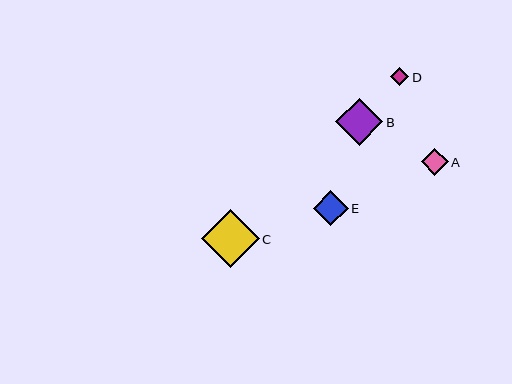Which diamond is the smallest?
Diamond D is the smallest with a size of approximately 19 pixels.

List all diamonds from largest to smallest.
From largest to smallest: C, B, E, A, D.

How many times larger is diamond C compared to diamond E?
Diamond C is approximately 1.7 times the size of diamond E.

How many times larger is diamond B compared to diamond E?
Diamond B is approximately 1.3 times the size of diamond E.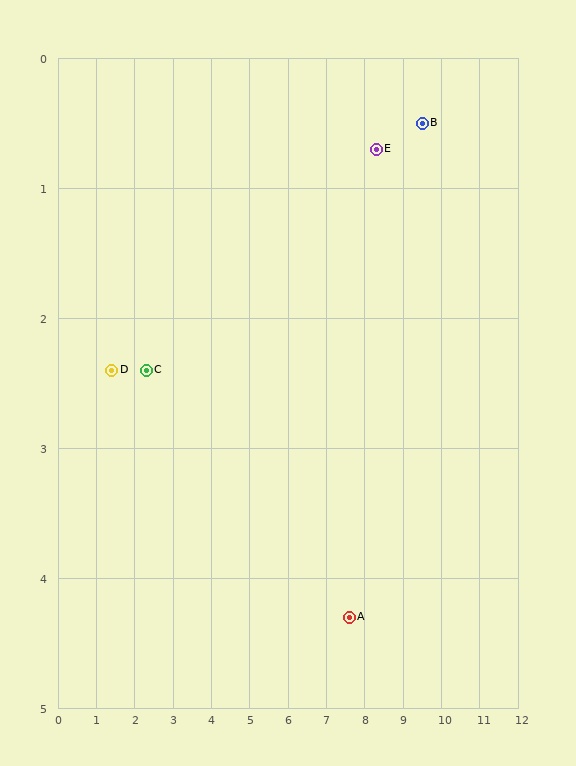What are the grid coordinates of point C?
Point C is at approximately (2.3, 2.4).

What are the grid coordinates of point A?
Point A is at approximately (7.6, 4.3).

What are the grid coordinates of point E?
Point E is at approximately (8.3, 0.7).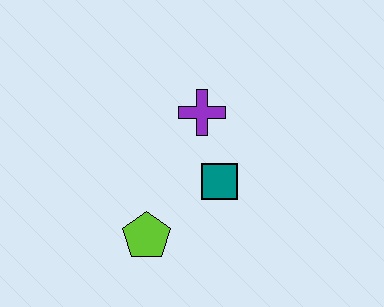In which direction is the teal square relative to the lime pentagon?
The teal square is to the right of the lime pentagon.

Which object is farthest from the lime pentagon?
The purple cross is farthest from the lime pentagon.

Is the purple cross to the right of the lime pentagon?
Yes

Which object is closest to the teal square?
The purple cross is closest to the teal square.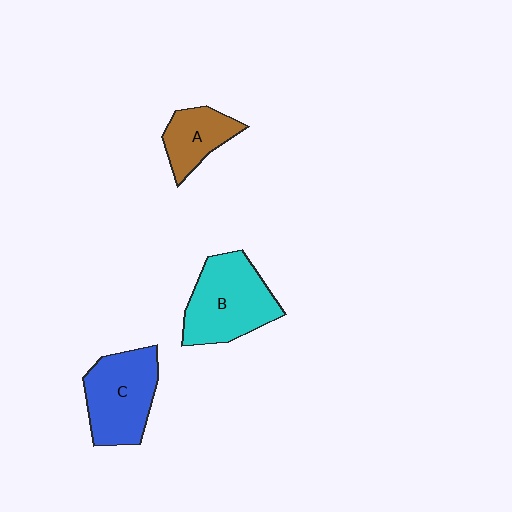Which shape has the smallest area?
Shape A (brown).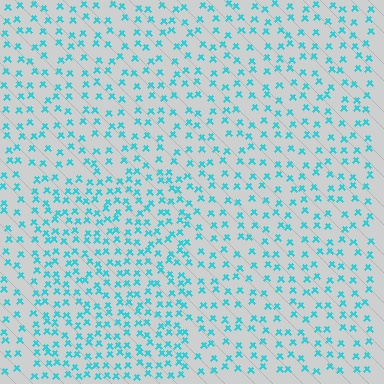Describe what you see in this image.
The image contains small cyan elements arranged at two different densities. A rectangle-shaped region is visible where the elements are more densely packed than the surrounding area.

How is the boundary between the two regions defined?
The boundary is defined by a change in element density (approximately 1.6x ratio). All elements are the same color, size, and shape.